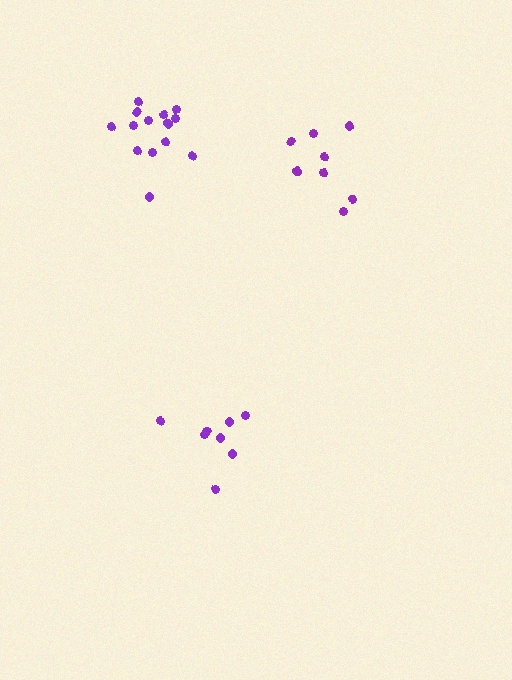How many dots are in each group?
Group 1: 8 dots, Group 2: 9 dots, Group 3: 14 dots (31 total).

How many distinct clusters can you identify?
There are 3 distinct clusters.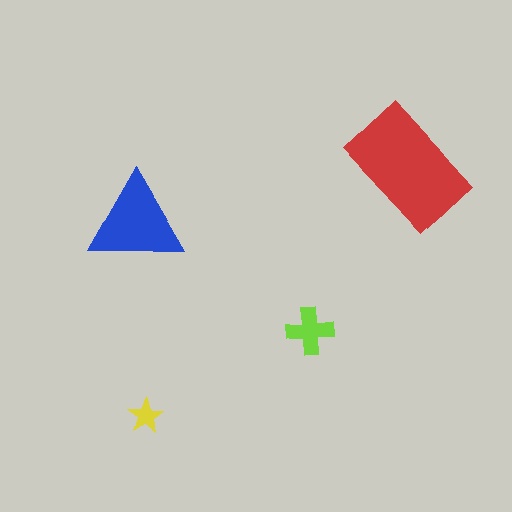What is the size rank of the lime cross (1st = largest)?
3rd.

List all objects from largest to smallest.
The red rectangle, the blue triangle, the lime cross, the yellow star.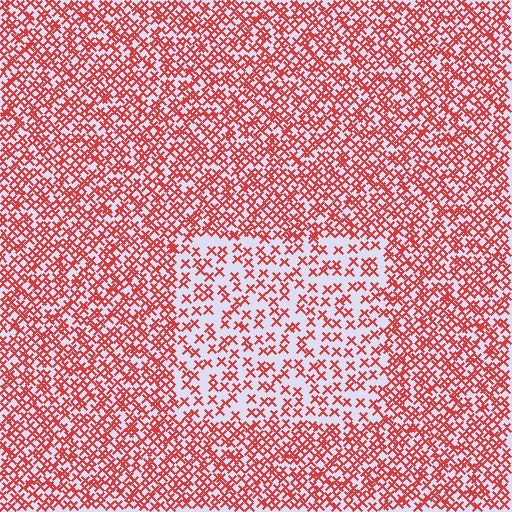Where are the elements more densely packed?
The elements are more densely packed outside the rectangle boundary.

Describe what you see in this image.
The image contains small red elements arranged at two different densities. A rectangle-shaped region is visible where the elements are less densely packed than the surrounding area.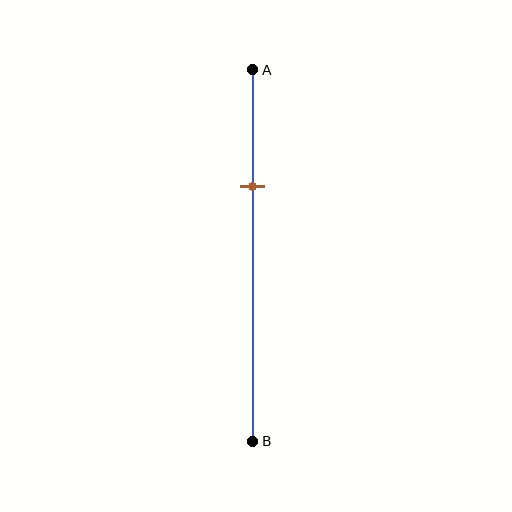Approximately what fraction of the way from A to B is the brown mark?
The brown mark is approximately 30% of the way from A to B.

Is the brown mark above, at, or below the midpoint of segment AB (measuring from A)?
The brown mark is above the midpoint of segment AB.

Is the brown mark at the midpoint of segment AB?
No, the mark is at about 30% from A, not at the 50% midpoint.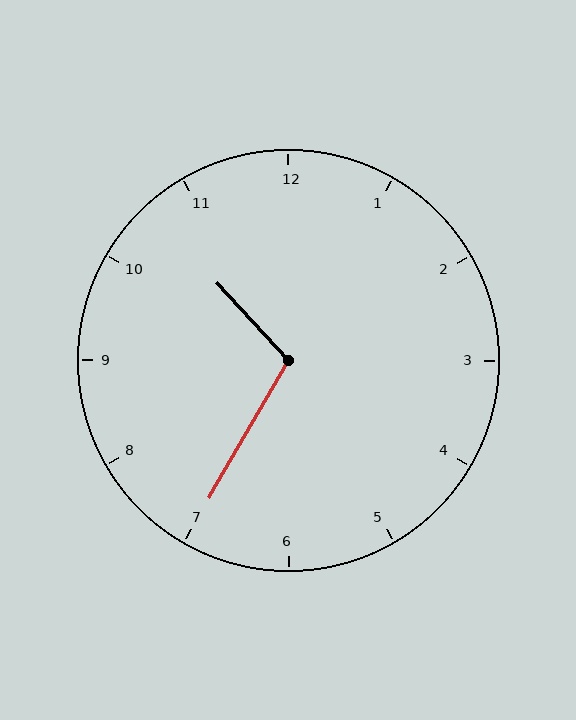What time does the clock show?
10:35.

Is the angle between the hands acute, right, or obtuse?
It is obtuse.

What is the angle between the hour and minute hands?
Approximately 108 degrees.